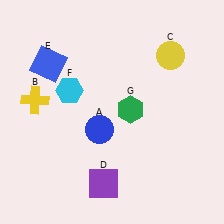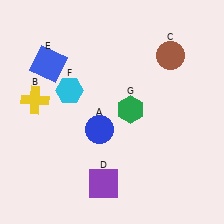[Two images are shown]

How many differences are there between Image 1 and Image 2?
There is 1 difference between the two images.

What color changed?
The circle (C) changed from yellow in Image 1 to brown in Image 2.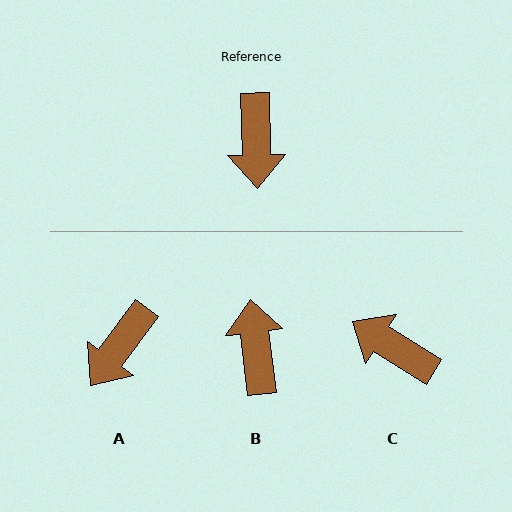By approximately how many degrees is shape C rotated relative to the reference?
Approximately 124 degrees clockwise.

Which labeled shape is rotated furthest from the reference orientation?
B, about 175 degrees away.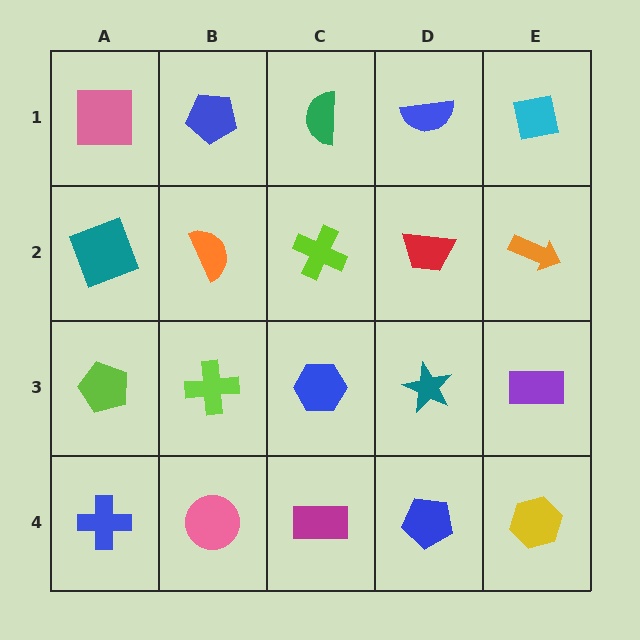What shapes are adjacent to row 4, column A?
A lime pentagon (row 3, column A), a pink circle (row 4, column B).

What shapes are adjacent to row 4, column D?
A teal star (row 3, column D), a magenta rectangle (row 4, column C), a yellow hexagon (row 4, column E).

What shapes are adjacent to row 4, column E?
A purple rectangle (row 3, column E), a blue pentagon (row 4, column D).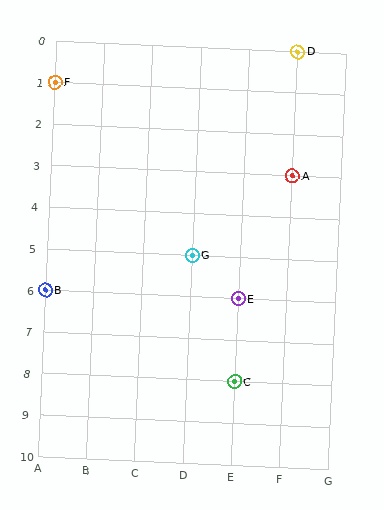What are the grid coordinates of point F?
Point F is at grid coordinates (A, 1).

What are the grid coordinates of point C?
Point C is at grid coordinates (E, 8).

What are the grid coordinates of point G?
Point G is at grid coordinates (D, 5).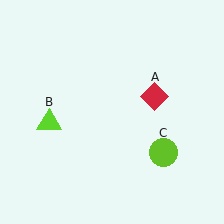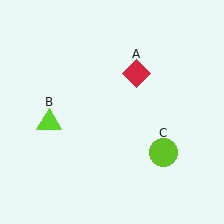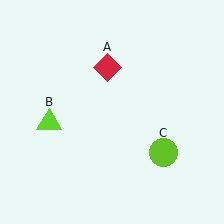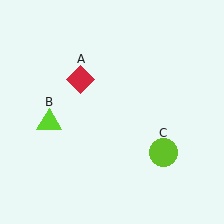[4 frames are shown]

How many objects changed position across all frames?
1 object changed position: red diamond (object A).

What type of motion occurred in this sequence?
The red diamond (object A) rotated counterclockwise around the center of the scene.